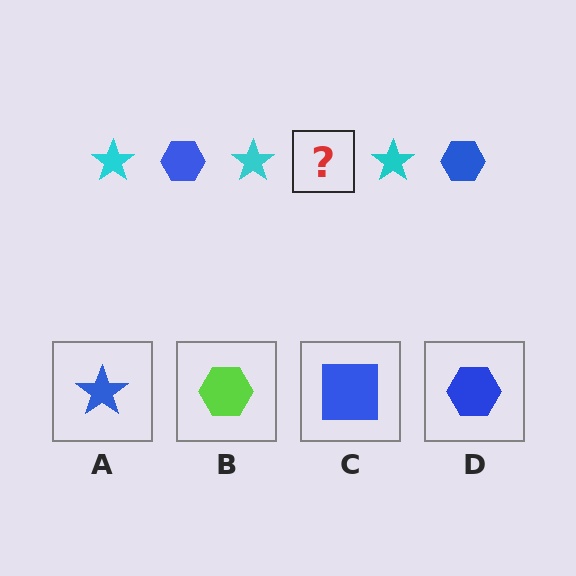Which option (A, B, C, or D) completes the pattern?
D.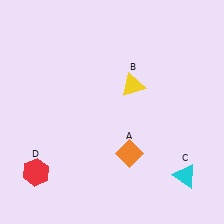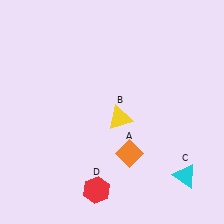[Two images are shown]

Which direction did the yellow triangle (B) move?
The yellow triangle (B) moved down.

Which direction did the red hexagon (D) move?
The red hexagon (D) moved right.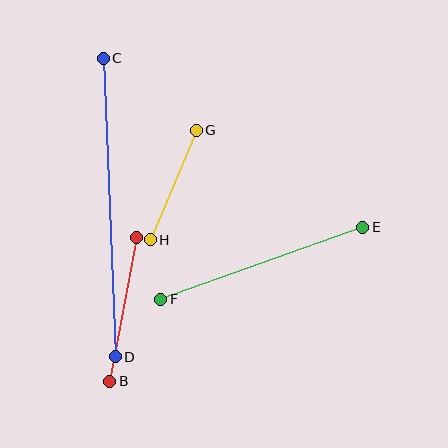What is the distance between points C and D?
The distance is approximately 299 pixels.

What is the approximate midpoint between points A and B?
The midpoint is at approximately (123, 309) pixels.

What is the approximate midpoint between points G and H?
The midpoint is at approximately (173, 185) pixels.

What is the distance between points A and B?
The distance is approximately 146 pixels.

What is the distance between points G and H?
The distance is approximately 119 pixels.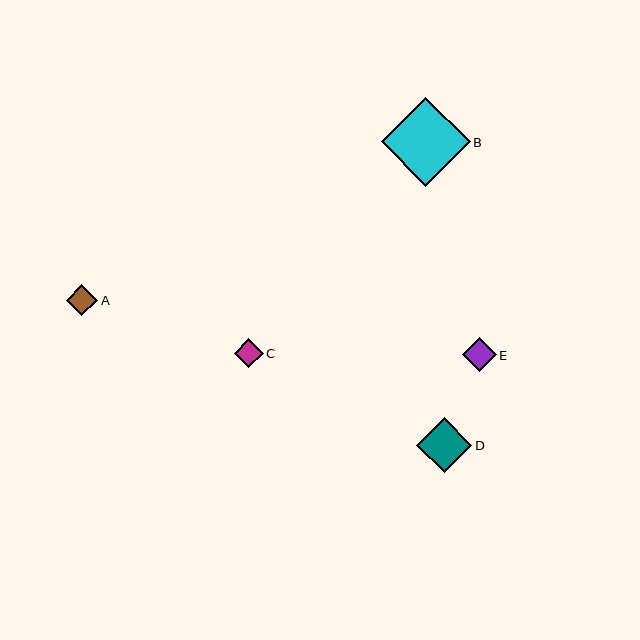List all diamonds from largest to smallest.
From largest to smallest: B, D, E, A, C.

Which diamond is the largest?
Diamond B is the largest with a size of approximately 89 pixels.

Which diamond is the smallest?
Diamond C is the smallest with a size of approximately 28 pixels.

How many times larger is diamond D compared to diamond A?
Diamond D is approximately 1.7 times the size of diamond A.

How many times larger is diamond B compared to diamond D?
Diamond B is approximately 1.6 times the size of diamond D.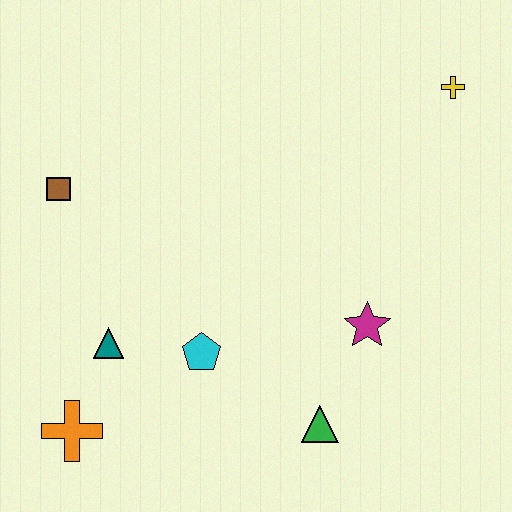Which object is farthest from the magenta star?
The brown square is farthest from the magenta star.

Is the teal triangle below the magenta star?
Yes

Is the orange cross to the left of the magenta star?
Yes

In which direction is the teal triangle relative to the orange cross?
The teal triangle is above the orange cross.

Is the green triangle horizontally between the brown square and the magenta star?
Yes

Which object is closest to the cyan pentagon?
The teal triangle is closest to the cyan pentagon.